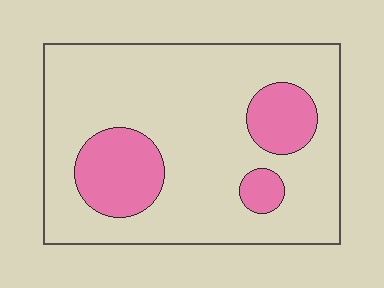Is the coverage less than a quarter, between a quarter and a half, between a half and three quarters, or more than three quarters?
Less than a quarter.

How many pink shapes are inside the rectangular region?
3.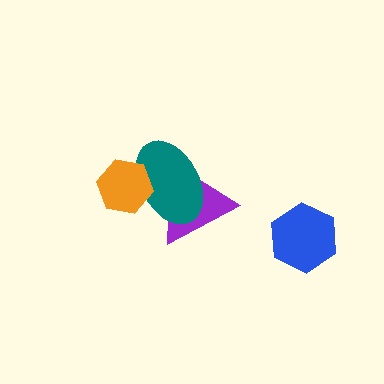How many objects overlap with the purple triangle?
1 object overlaps with the purple triangle.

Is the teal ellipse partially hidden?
Yes, it is partially covered by another shape.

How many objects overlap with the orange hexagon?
1 object overlaps with the orange hexagon.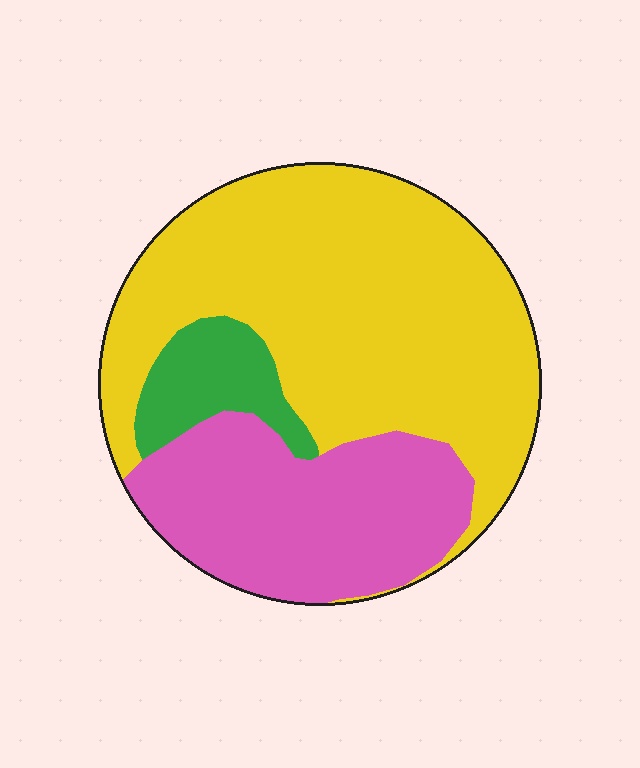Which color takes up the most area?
Yellow, at roughly 60%.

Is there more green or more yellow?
Yellow.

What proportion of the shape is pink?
Pink covers 31% of the shape.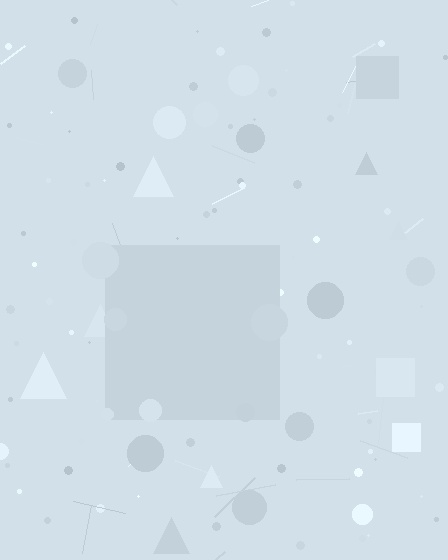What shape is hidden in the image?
A square is hidden in the image.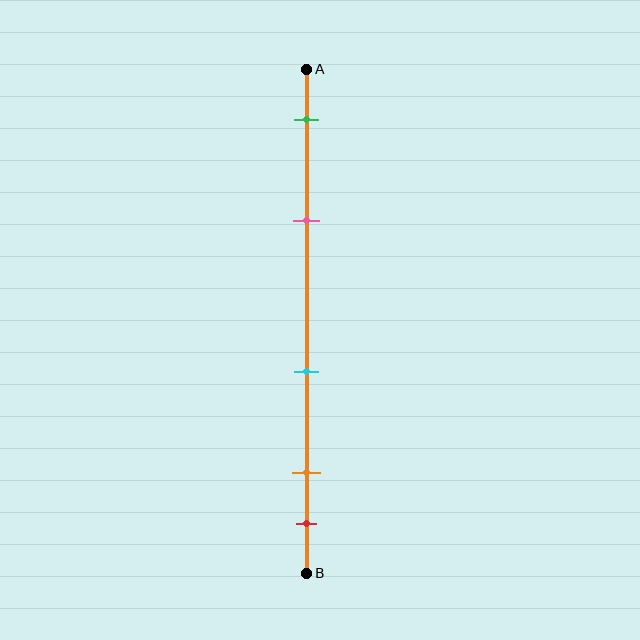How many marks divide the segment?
There are 5 marks dividing the segment.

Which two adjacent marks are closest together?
The orange and red marks are the closest adjacent pair.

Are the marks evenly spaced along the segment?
No, the marks are not evenly spaced.